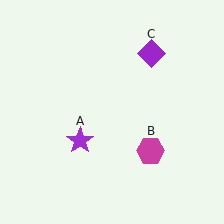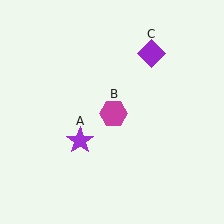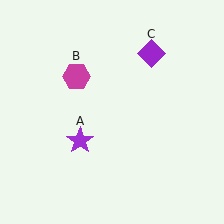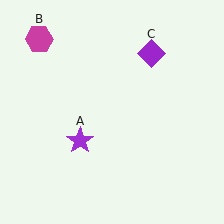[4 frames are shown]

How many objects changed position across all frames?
1 object changed position: magenta hexagon (object B).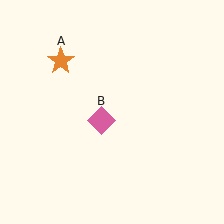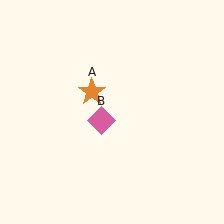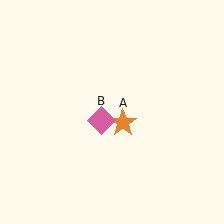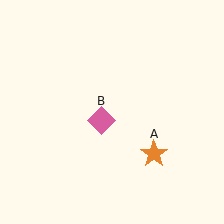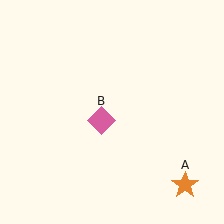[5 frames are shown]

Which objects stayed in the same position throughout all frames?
Pink diamond (object B) remained stationary.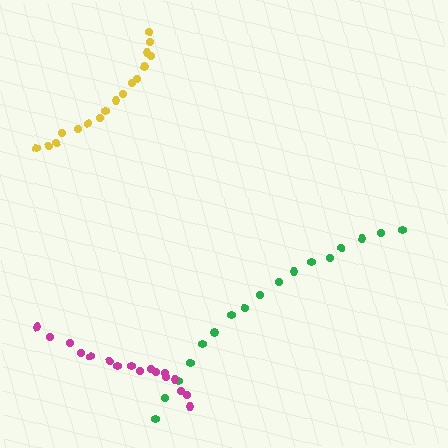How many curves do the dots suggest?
There are 3 distinct paths.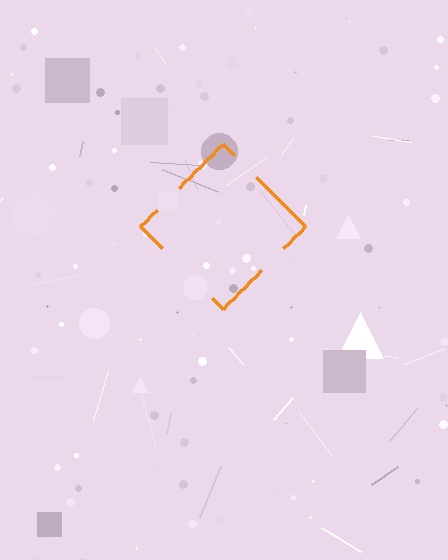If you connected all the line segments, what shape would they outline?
They would outline a diamond.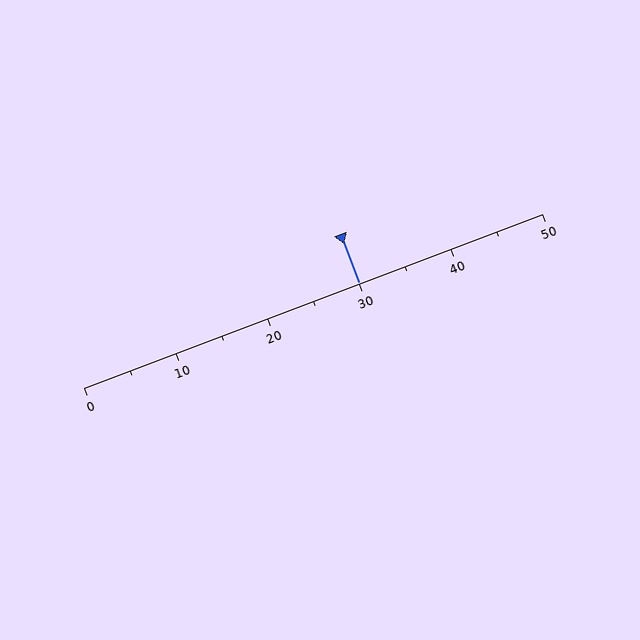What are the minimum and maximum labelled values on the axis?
The axis runs from 0 to 50.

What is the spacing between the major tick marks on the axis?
The major ticks are spaced 10 apart.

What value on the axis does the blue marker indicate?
The marker indicates approximately 30.